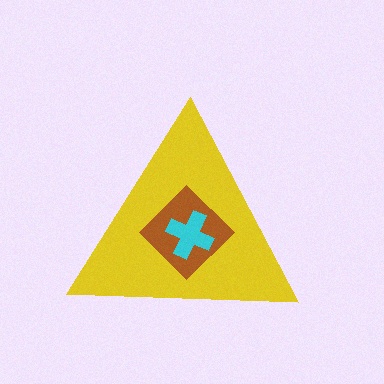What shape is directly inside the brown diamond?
The cyan cross.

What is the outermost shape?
The yellow triangle.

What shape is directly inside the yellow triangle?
The brown diamond.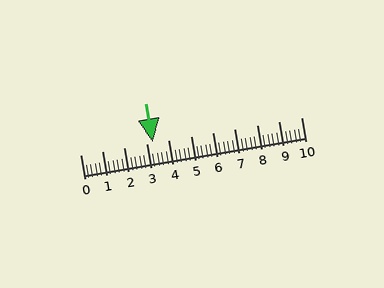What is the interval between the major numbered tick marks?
The major tick marks are spaced 1 units apart.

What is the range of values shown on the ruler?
The ruler shows values from 0 to 10.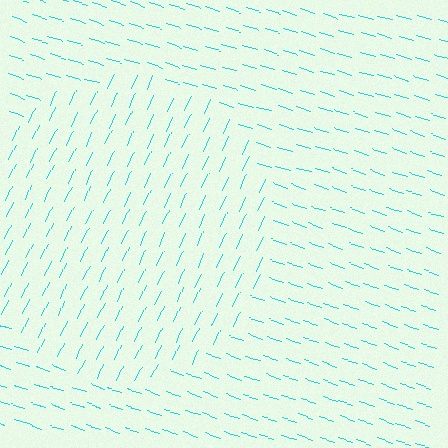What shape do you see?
I see a circle.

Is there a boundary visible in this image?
Yes, there is a texture boundary formed by a change in line orientation.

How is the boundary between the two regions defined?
The boundary is defined purely by a change in line orientation (approximately 83 degrees difference). All lines are the same color and thickness.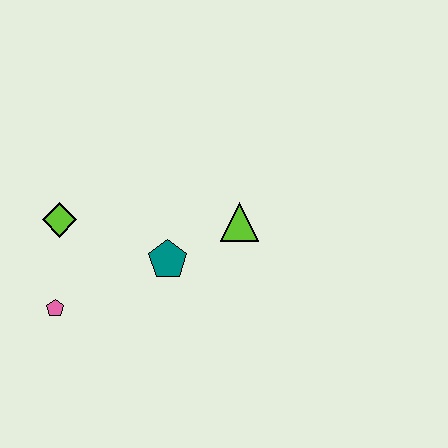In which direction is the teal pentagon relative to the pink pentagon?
The teal pentagon is to the right of the pink pentagon.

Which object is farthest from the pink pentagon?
The lime triangle is farthest from the pink pentagon.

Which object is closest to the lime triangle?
The teal pentagon is closest to the lime triangle.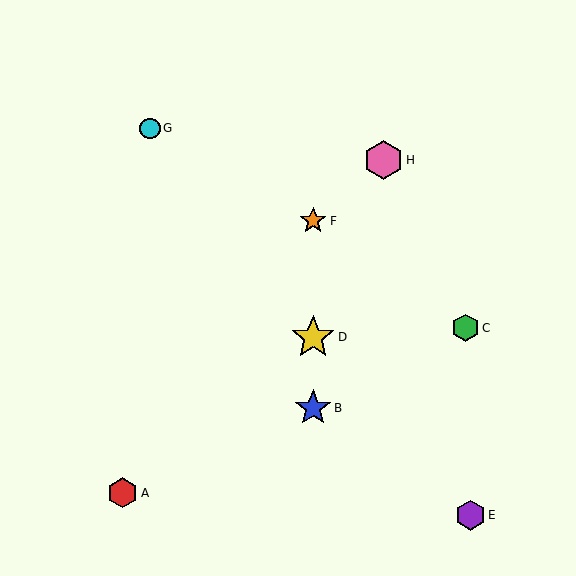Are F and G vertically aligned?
No, F is at x≈313 and G is at x≈150.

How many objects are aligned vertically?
3 objects (B, D, F) are aligned vertically.